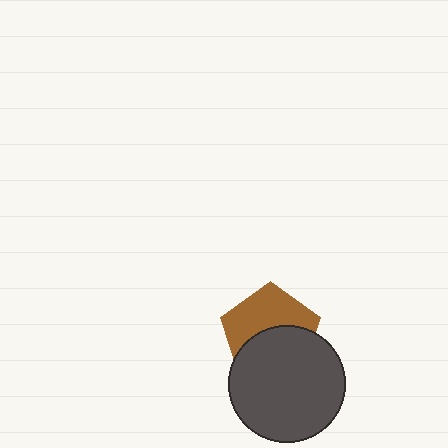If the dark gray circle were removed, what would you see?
You would see the complete brown pentagon.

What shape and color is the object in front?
The object in front is a dark gray circle.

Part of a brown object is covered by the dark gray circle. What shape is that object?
It is a pentagon.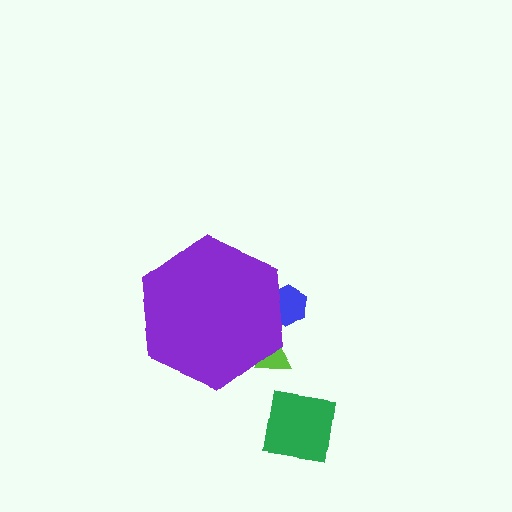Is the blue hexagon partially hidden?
Yes, the blue hexagon is partially hidden behind the purple hexagon.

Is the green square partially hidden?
No, the green square is fully visible.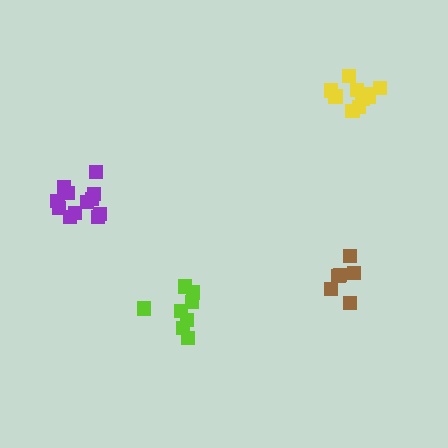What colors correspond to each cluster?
The clusters are colored: yellow, lime, brown, purple.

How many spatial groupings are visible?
There are 4 spatial groupings.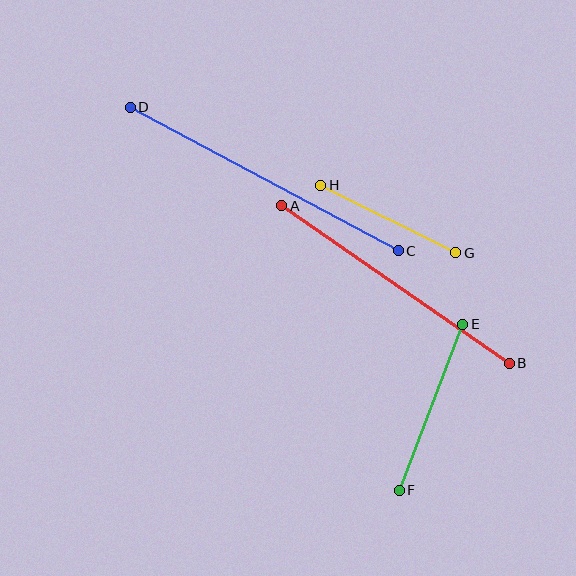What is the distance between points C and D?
The distance is approximately 305 pixels.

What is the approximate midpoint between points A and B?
The midpoint is at approximately (396, 285) pixels.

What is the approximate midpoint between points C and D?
The midpoint is at approximately (264, 179) pixels.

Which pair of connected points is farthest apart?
Points C and D are farthest apart.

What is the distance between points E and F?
The distance is approximately 178 pixels.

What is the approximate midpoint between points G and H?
The midpoint is at approximately (388, 219) pixels.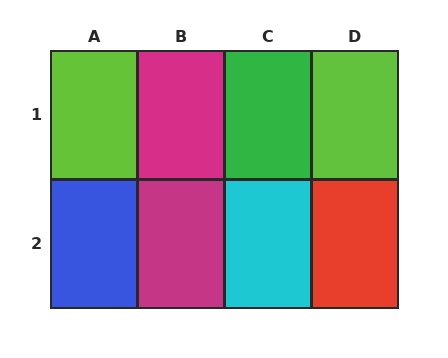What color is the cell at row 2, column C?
Cyan.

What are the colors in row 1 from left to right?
Lime, magenta, green, lime.